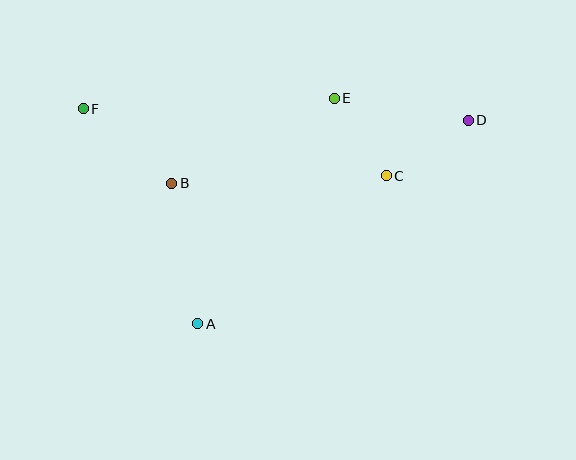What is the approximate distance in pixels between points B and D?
The distance between B and D is approximately 303 pixels.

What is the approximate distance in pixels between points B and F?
The distance between B and F is approximately 116 pixels.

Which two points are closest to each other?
Points C and E are closest to each other.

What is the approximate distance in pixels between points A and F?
The distance between A and F is approximately 243 pixels.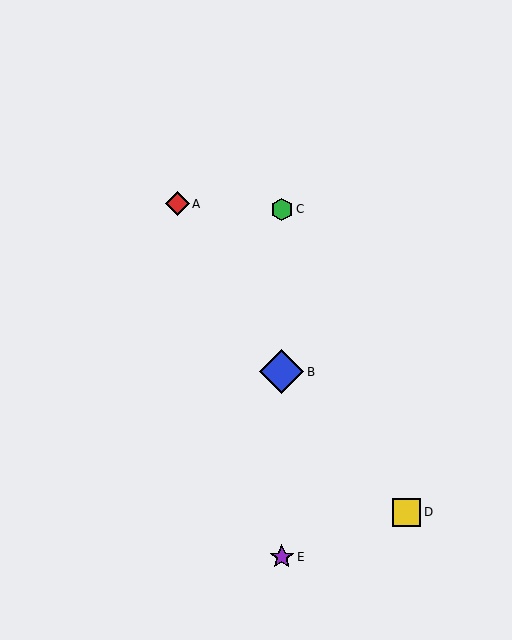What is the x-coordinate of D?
Object D is at x≈407.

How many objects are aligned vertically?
3 objects (B, C, E) are aligned vertically.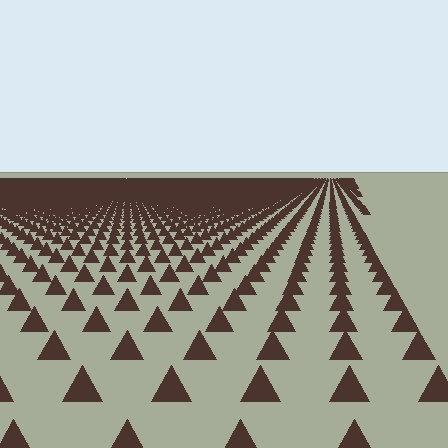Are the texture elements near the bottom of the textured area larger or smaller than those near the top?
Larger. Near the bottom, elements are closer to the viewer and appear at a bigger on-screen size.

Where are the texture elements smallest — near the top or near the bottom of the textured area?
Near the top.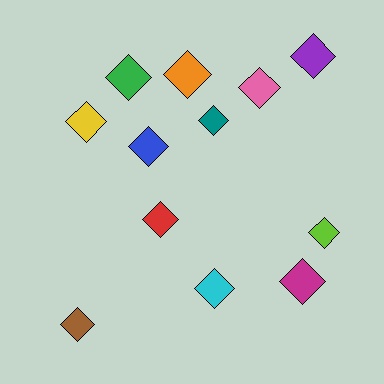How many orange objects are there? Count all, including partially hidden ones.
There is 1 orange object.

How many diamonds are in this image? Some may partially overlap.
There are 12 diamonds.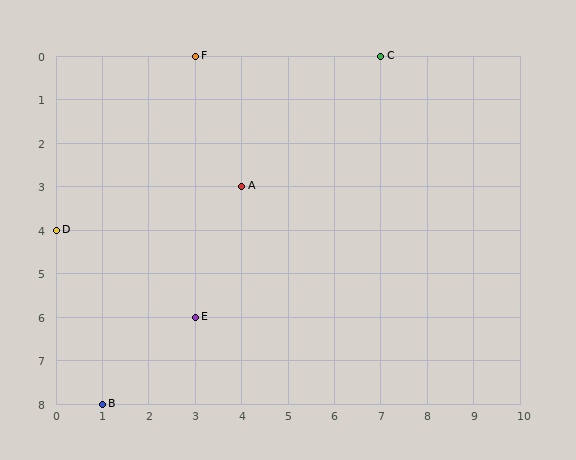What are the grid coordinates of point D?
Point D is at grid coordinates (0, 4).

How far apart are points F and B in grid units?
Points F and B are 2 columns and 8 rows apart (about 8.2 grid units diagonally).